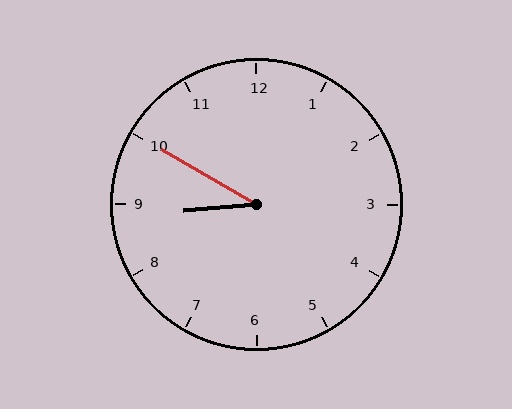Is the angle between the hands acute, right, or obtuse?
It is acute.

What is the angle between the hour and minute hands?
Approximately 35 degrees.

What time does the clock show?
8:50.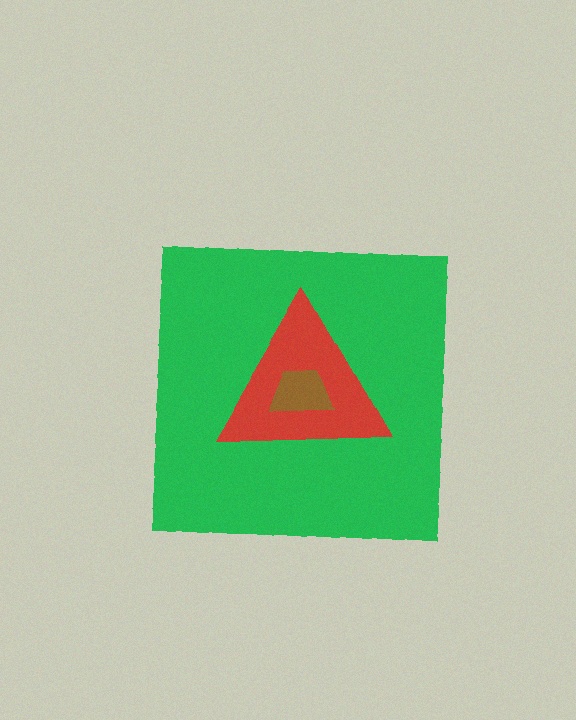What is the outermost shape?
The green square.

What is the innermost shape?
The brown trapezoid.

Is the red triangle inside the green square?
Yes.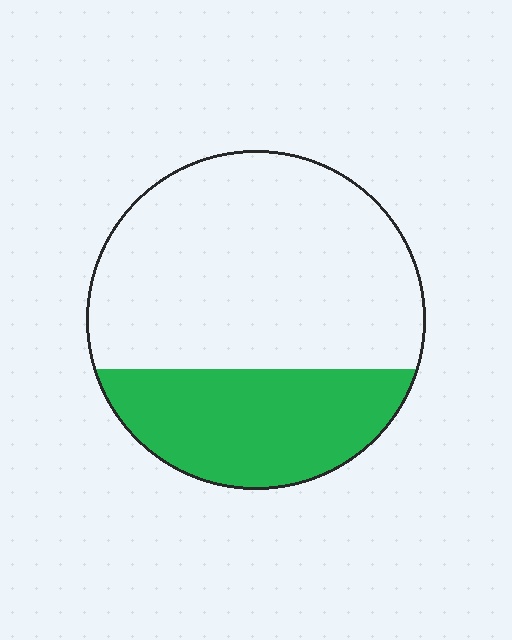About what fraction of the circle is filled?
About one third (1/3).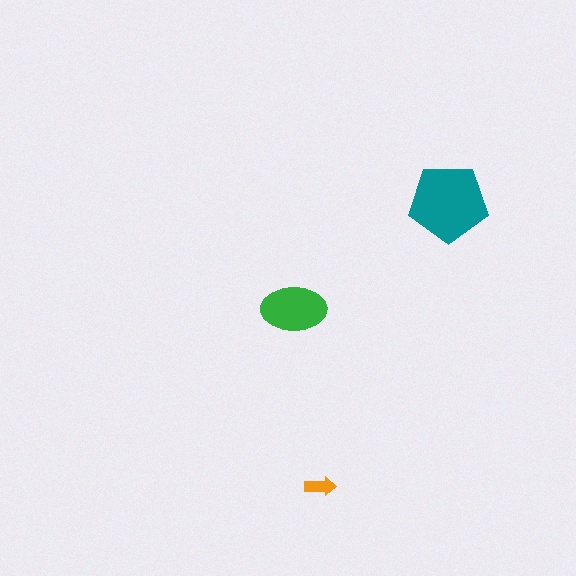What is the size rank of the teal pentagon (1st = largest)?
1st.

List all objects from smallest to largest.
The orange arrow, the green ellipse, the teal pentagon.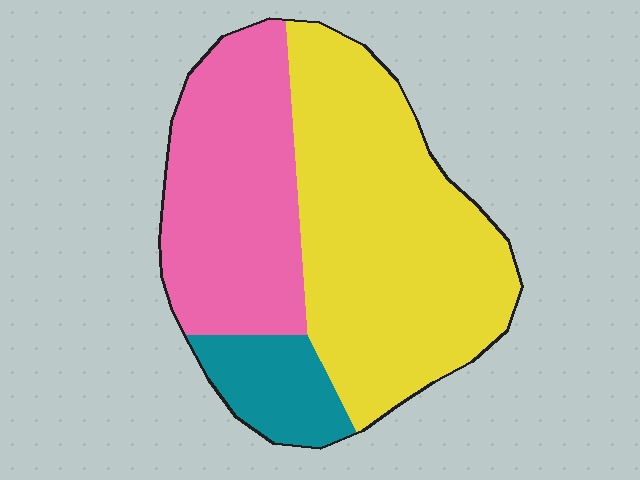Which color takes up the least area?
Teal, at roughly 10%.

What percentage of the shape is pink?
Pink covers around 35% of the shape.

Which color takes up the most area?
Yellow, at roughly 55%.